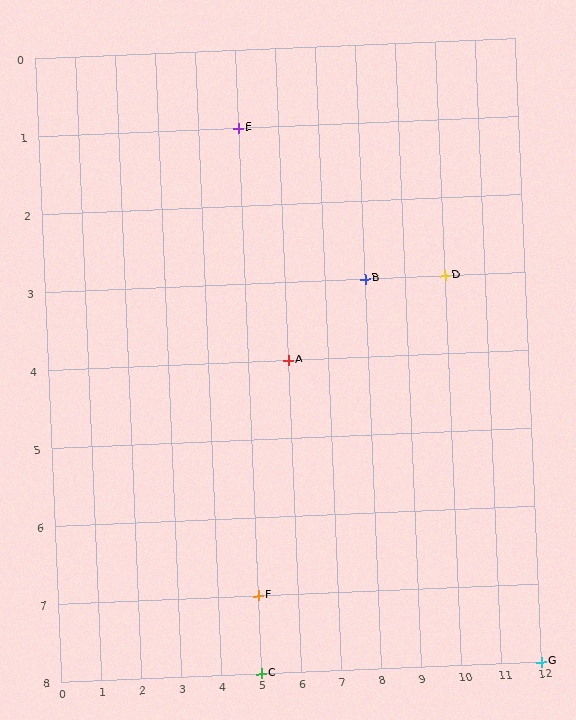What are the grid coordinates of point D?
Point D is at grid coordinates (10, 3).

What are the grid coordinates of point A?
Point A is at grid coordinates (6, 4).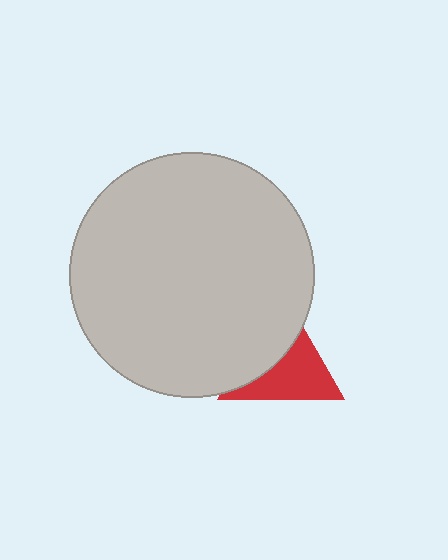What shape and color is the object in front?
The object in front is a light gray circle.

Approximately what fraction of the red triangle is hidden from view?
Roughly 46% of the red triangle is hidden behind the light gray circle.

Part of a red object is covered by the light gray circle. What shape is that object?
It is a triangle.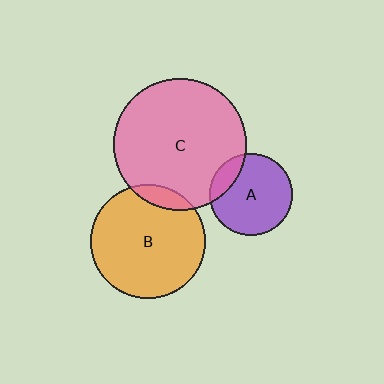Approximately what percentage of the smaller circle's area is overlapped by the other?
Approximately 10%.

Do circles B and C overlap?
Yes.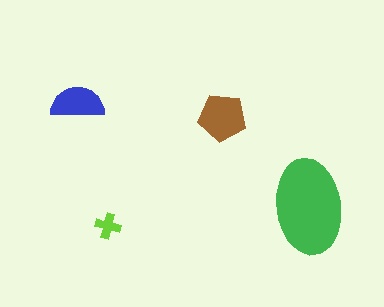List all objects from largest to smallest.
The green ellipse, the brown pentagon, the blue semicircle, the lime cross.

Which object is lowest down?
The lime cross is bottommost.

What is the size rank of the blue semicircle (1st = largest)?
3rd.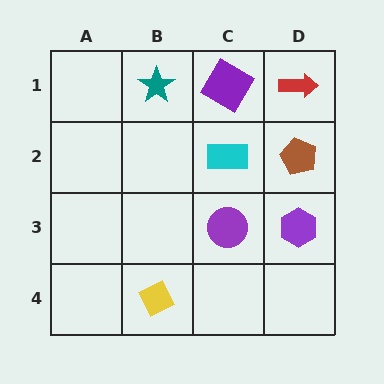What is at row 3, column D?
A purple hexagon.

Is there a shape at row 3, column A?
No, that cell is empty.